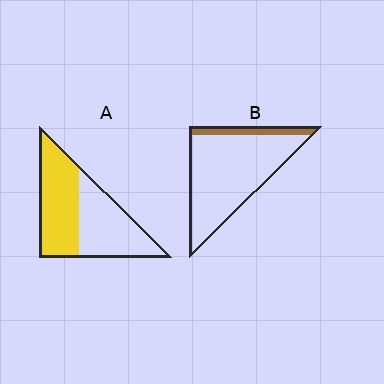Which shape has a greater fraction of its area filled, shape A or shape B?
Shape A.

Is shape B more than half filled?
No.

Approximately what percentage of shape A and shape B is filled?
A is approximately 50% and B is approximately 15%.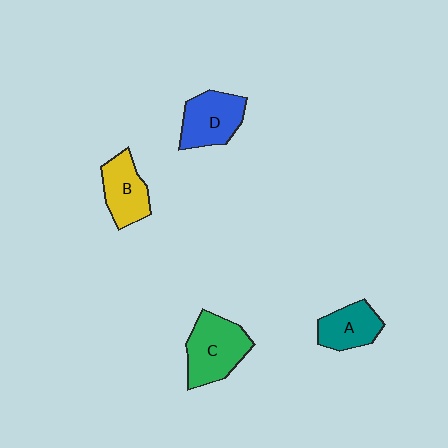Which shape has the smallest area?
Shape A (teal).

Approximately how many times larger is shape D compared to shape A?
Approximately 1.2 times.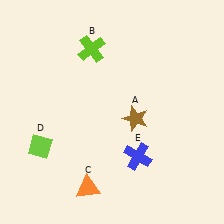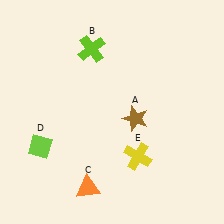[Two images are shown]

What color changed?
The cross (E) changed from blue in Image 1 to yellow in Image 2.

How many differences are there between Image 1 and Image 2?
There is 1 difference between the two images.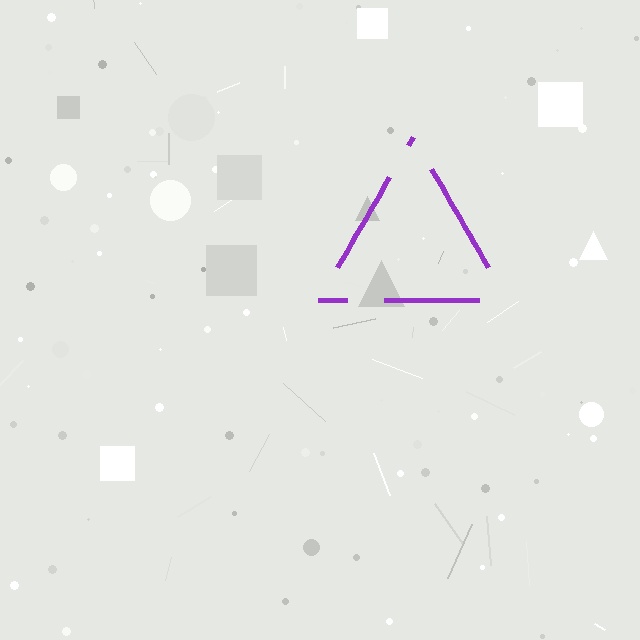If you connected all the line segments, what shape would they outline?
They would outline a triangle.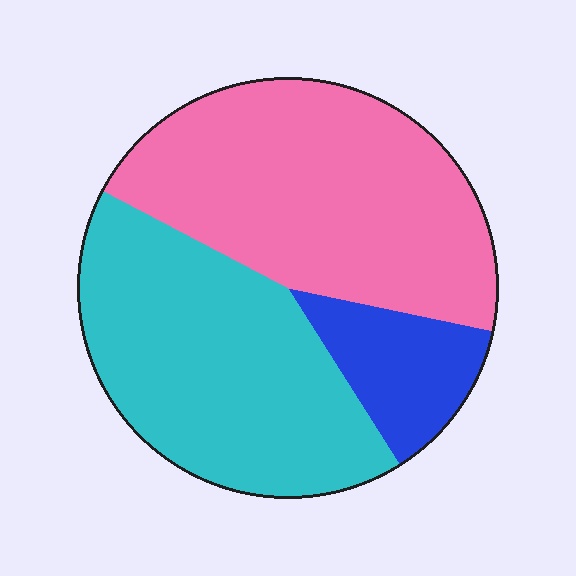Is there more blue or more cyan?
Cyan.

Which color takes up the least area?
Blue, at roughly 15%.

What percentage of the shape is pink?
Pink covers about 45% of the shape.